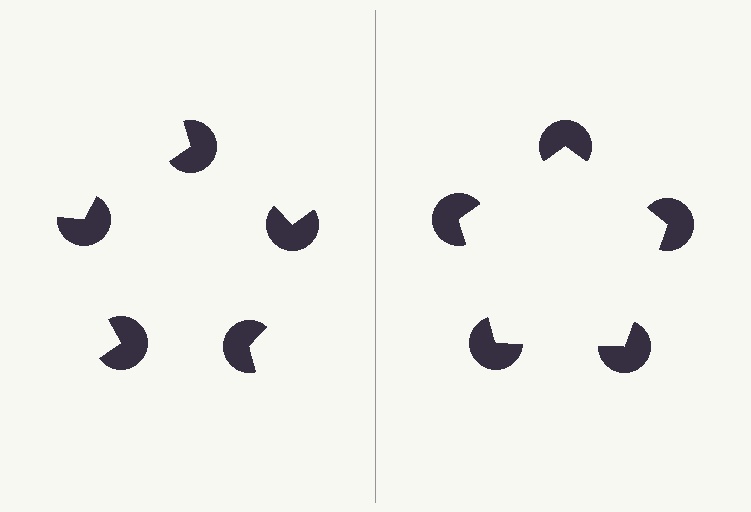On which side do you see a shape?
An illusory pentagon appears on the right side. On the left side the wedge cuts are rotated, so no coherent shape forms.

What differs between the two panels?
The pac-man discs are positioned identically on both sides; only the wedge orientations differ. On the right they align to a pentagon; on the left they are misaligned.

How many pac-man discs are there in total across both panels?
10 — 5 on each side.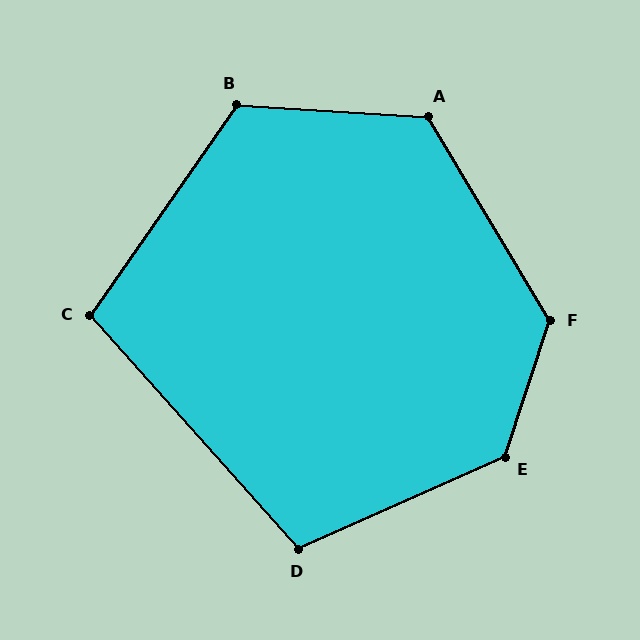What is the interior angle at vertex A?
Approximately 124 degrees (obtuse).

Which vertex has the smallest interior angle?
C, at approximately 103 degrees.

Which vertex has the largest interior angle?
E, at approximately 132 degrees.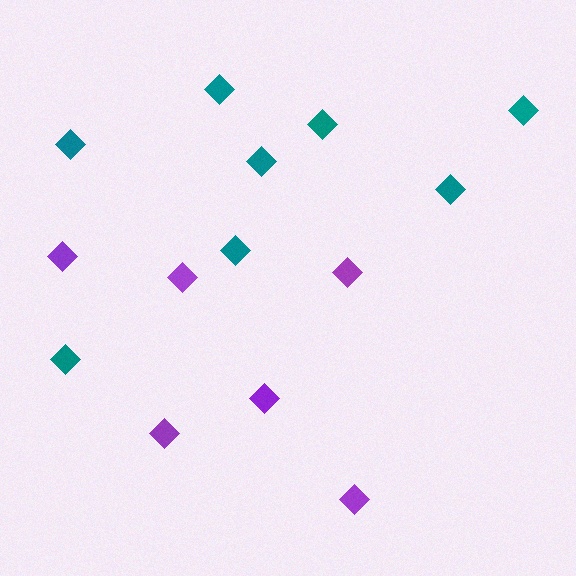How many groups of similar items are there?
There are 2 groups: one group of purple diamonds (6) and one group of teal diamonds (8).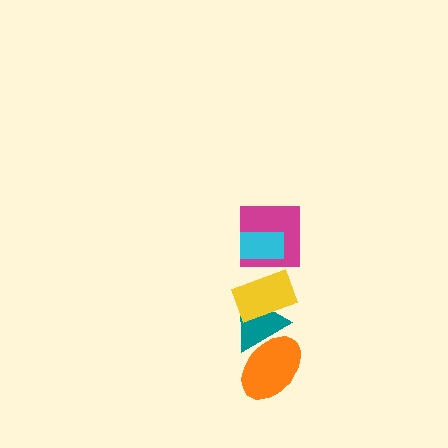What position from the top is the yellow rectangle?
The yellow rectangle is 3rd from the top.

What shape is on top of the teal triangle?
The yellow rectangle is on top of the teal triangle.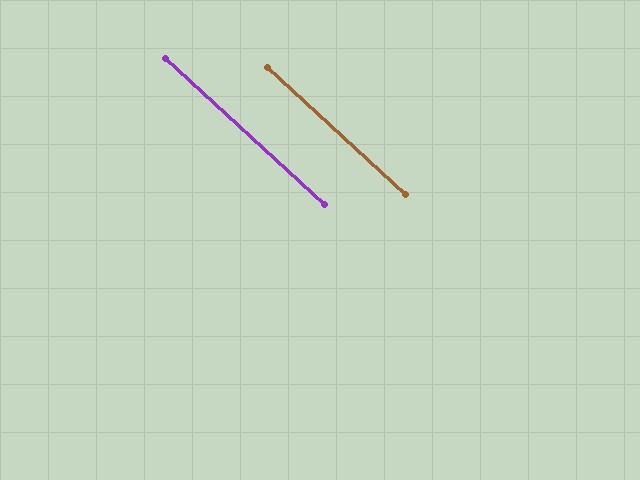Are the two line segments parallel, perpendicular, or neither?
Parallel — their directions differ by only 0.0°.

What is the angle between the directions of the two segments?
Approximately 0 degrees.